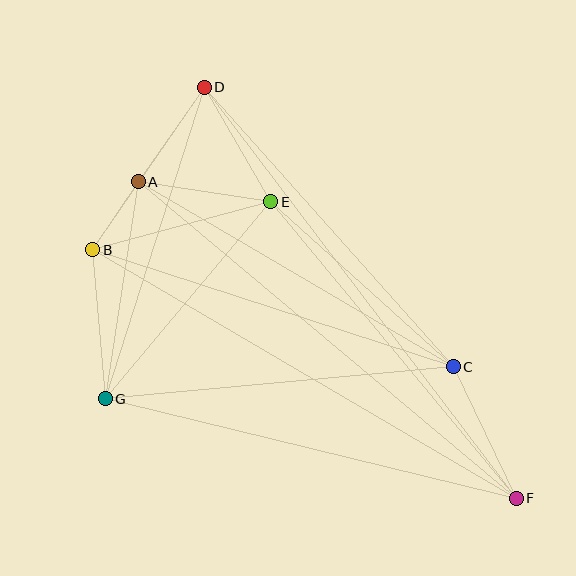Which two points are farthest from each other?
Points D and F are farthest from each other.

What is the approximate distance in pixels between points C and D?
The distance between C and D is approximately 374 pixels.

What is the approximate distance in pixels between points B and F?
The distance between B and F is approximately 491 pixels.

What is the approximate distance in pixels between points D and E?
The distance between D and E is approximately 132 pixels.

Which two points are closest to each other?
Points A and B are closest to each other.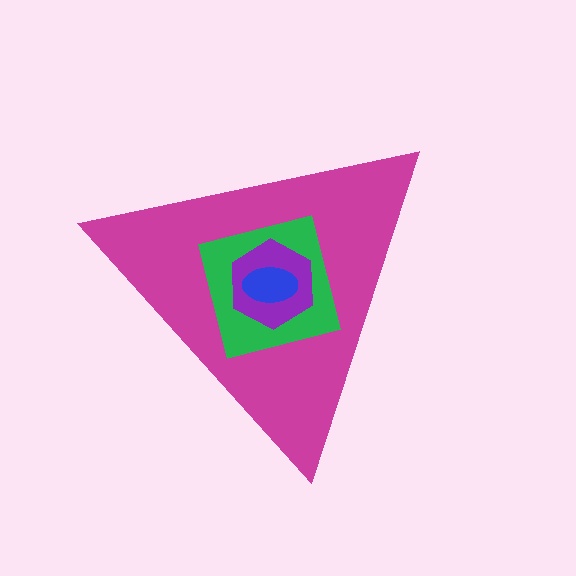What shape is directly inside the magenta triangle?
The green square.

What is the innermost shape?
The blue ellipse.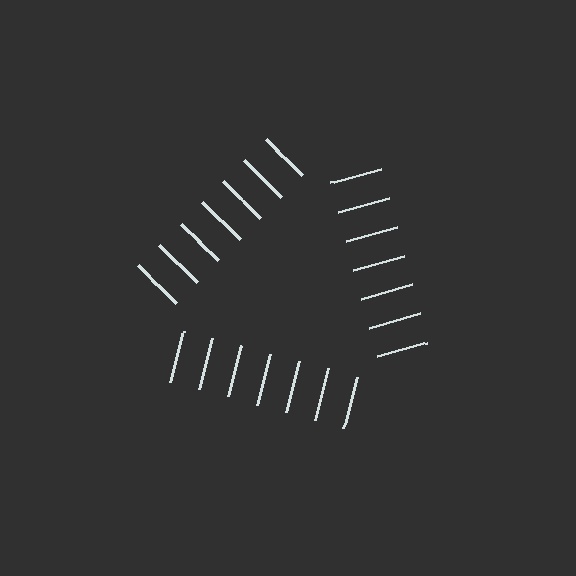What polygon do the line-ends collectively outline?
An illusory triangle — the line segments terminate on its edges but no continuous stroke is drawn.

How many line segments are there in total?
21 — 7 along each of the 3 edges.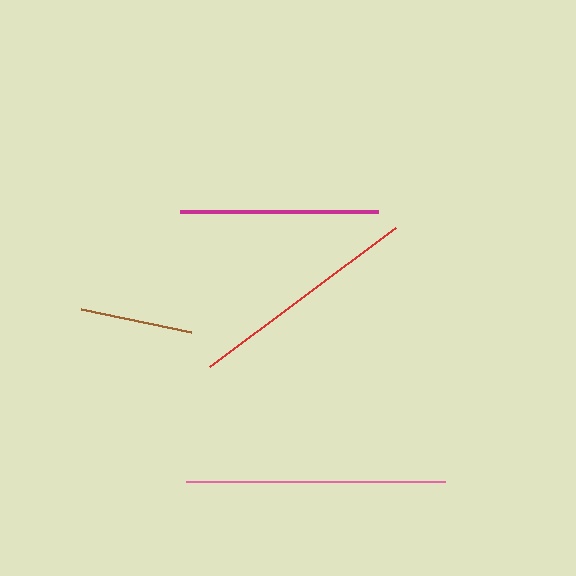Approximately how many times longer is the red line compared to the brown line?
The red line is approximately 2.1 times the length of the brown line.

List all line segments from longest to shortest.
From longest to shortest: pink, red, magenta, brown.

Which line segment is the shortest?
The brown line is the shortest at approximately 112 pixels.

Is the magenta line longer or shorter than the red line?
The red line is longer than the magenta line.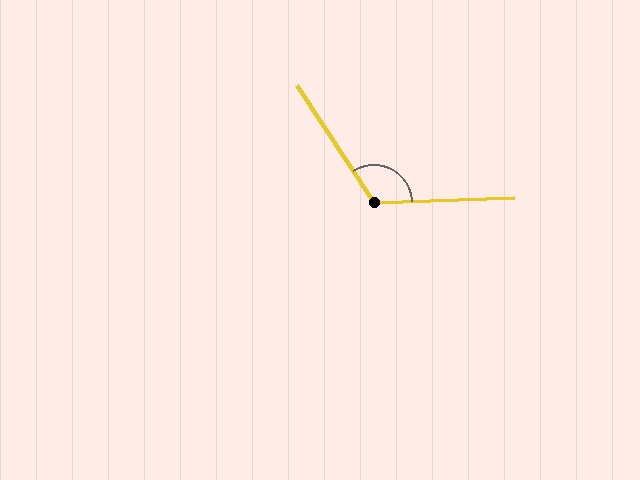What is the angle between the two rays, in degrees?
Approximately 121 degrees.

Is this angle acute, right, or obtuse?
It is obtuse.